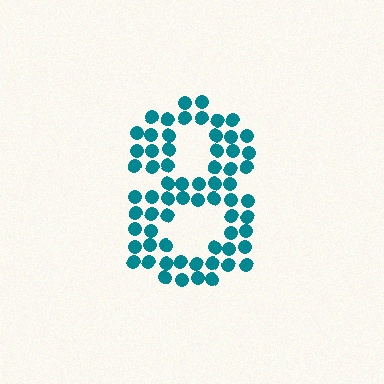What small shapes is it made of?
It is made of small circles.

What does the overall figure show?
The overall figure shows the digit 8.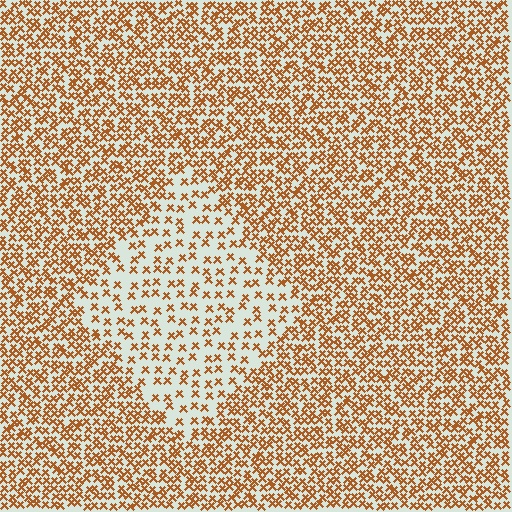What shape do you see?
I see a diamond.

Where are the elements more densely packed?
The elements are more densely packed outside the diamond boundary.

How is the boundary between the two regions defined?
The boundary is defined by a change in element density (approximately 2.3x ratio). All elements are the same color, size, and shape.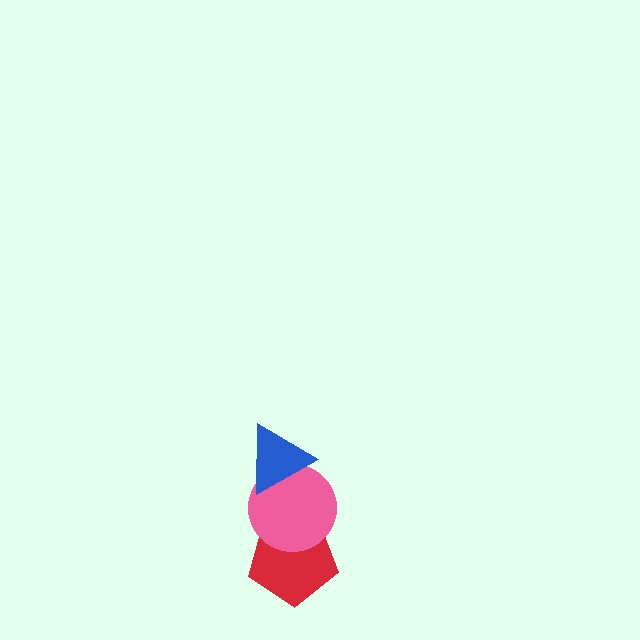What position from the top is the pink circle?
The pink circle is 2nd from the top.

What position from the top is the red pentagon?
The red pentagon is 3rd from the top.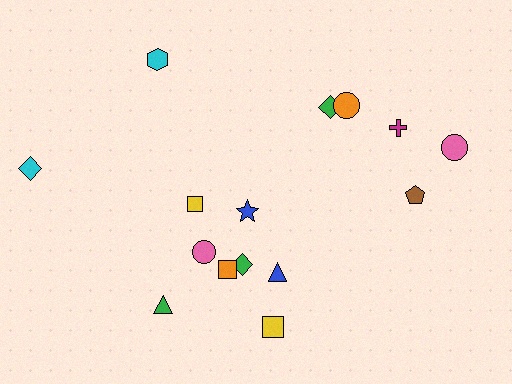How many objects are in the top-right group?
There are 5 objects.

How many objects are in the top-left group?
There are 3 objects.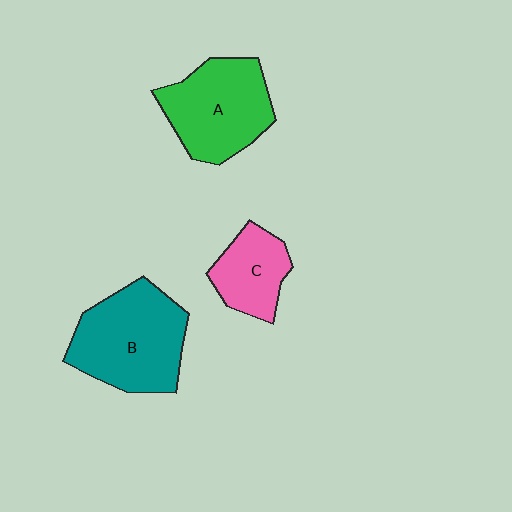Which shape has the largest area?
Shape B (teal).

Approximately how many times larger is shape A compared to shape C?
Approximately 1.6 times.